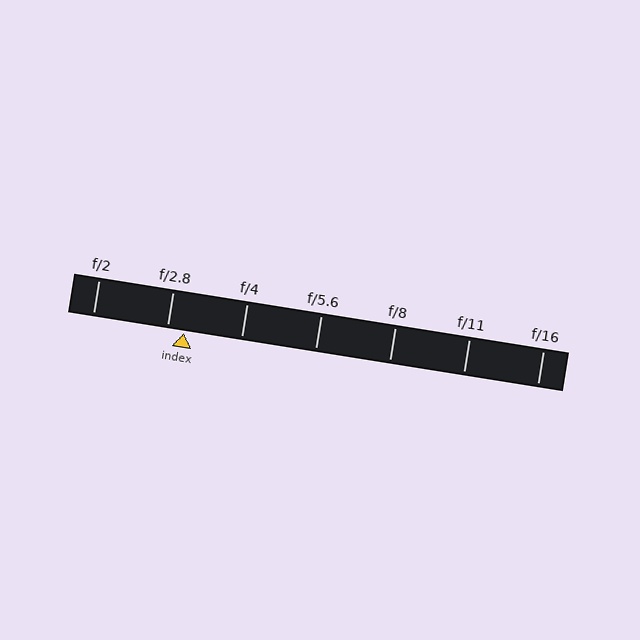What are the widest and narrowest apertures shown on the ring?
The widest aperture shown is f/2 and the narrowest is f/16.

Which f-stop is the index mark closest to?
The index mark is closest to f/2.8.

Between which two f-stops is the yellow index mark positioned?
The index mark is between f/2.8 and f/4.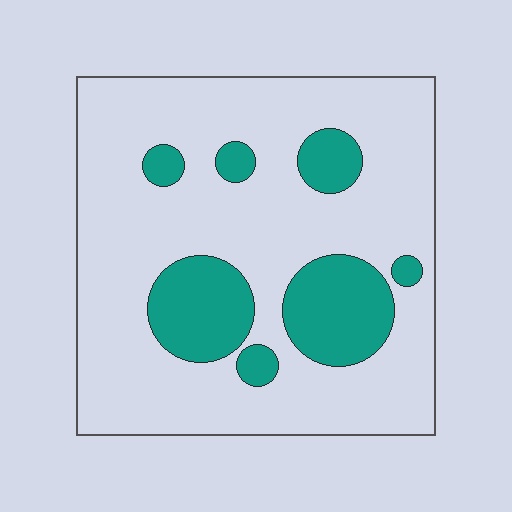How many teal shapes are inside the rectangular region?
7.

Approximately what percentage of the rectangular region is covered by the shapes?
Approximately 20%.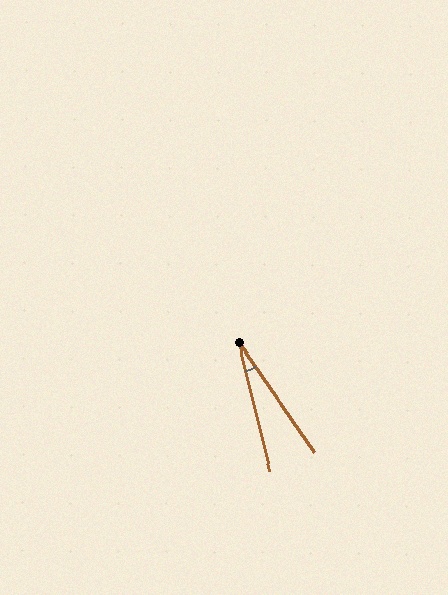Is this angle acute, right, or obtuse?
It is acute.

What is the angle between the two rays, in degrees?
Approximately 21 degrees.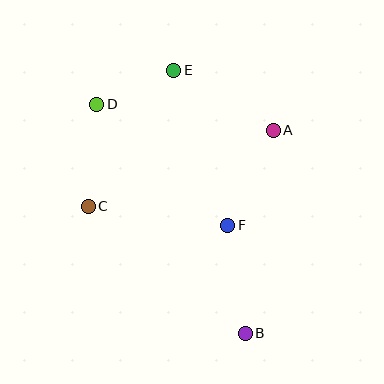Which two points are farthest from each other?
Points B and D are farthest from each other.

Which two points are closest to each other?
Points D and E are closest to each other.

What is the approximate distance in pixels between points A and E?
The distance between A and E is approximately 116 pixels.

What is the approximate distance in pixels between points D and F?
The distance between D and F is approximately 178 pixels.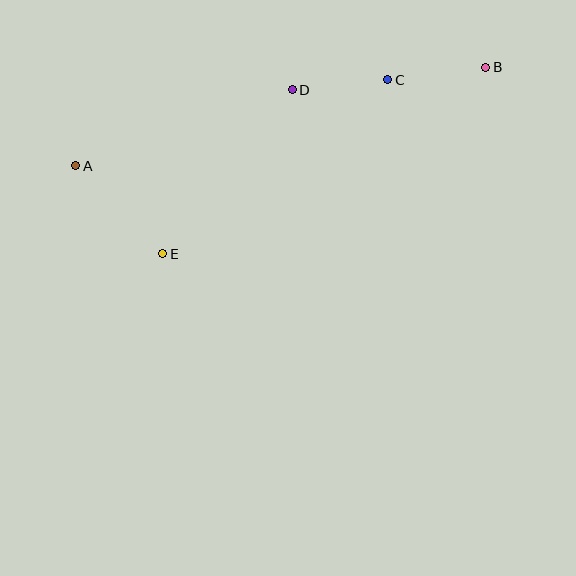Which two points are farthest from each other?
Points A and B are farthest from each other.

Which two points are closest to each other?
Points C and D are closest to each other.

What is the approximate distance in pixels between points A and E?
The distance between A and E is approximately 124 pixels.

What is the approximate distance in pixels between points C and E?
The distance between C and E is approximately 285 pixels.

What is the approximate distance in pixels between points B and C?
The distance between B and C is approximately 99 pixels.